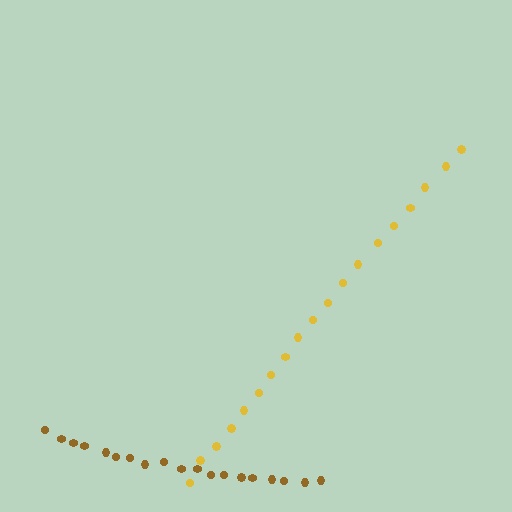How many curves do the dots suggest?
There are 2 distinct paths.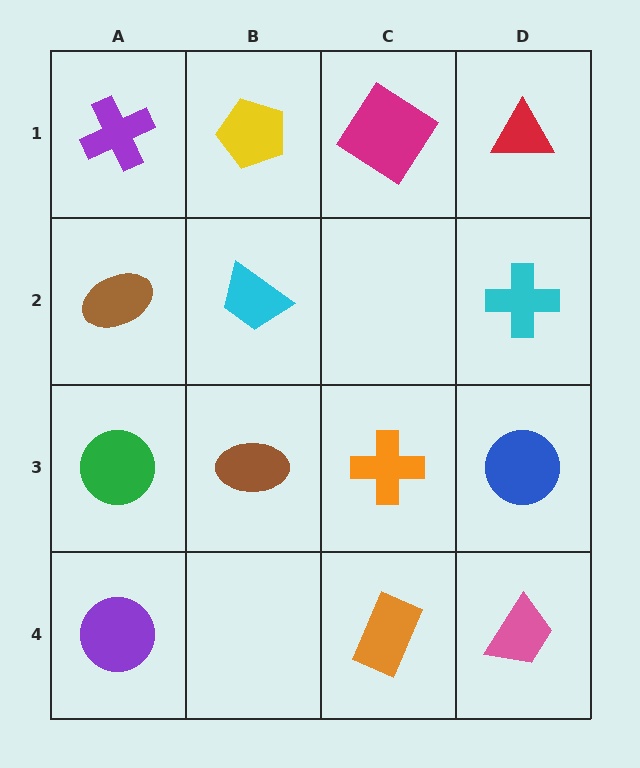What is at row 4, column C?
An orange rectangle.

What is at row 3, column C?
An orange cross.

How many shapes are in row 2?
3 shapes.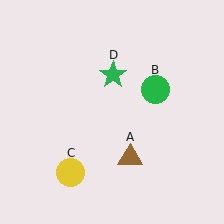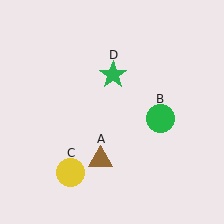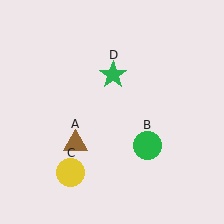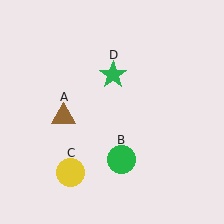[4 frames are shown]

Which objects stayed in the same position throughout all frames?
Yellow circle (object C) and green star (object D) remained stationary.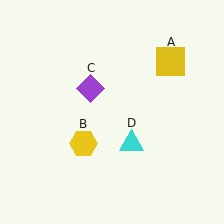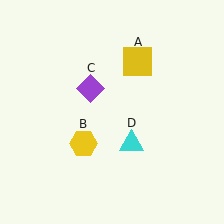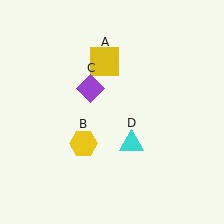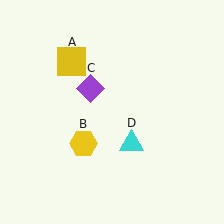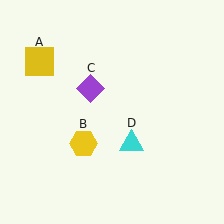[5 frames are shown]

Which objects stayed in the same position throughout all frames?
Yellow hexagon (object B) and purple diamond (object C) and cyan triangle (object D) remained stationary.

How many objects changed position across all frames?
1 object changed position: yellow square (object A).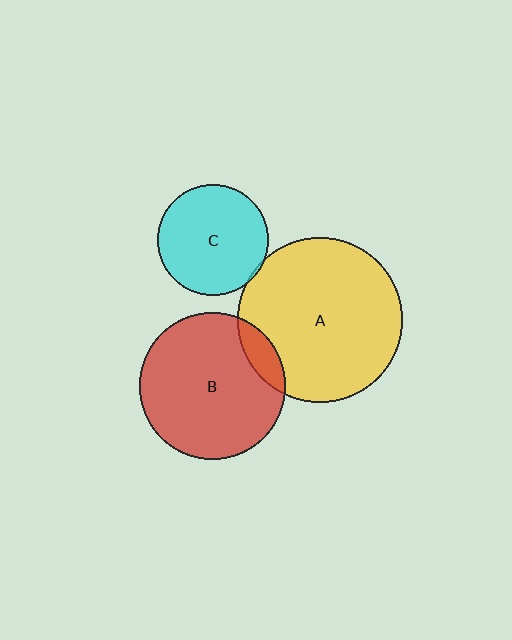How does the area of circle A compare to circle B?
Approximately 1.3 times.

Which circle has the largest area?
Circle A (yellow).